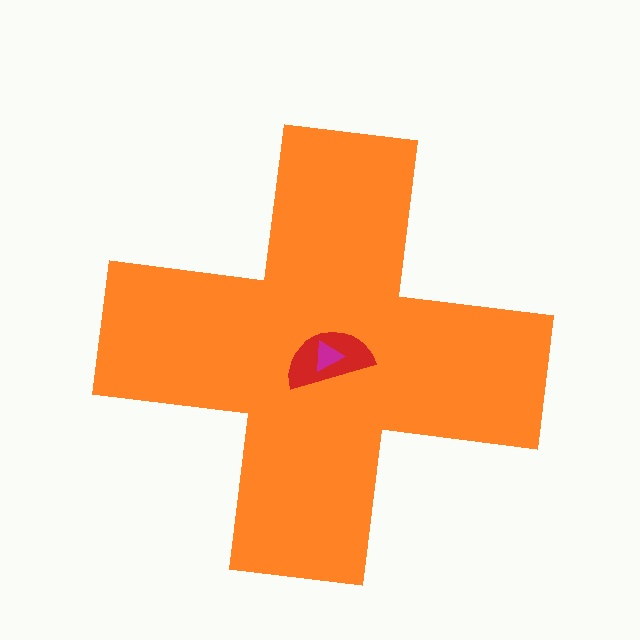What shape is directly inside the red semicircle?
The magenta triangle.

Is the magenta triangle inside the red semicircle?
Yes.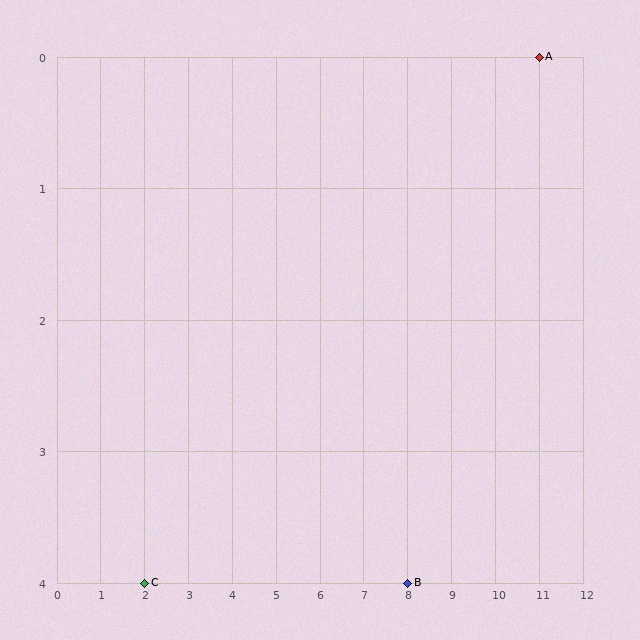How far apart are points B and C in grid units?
Points B and C are 6 columns apart.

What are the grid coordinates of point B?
Point B is at grid coordinates (8, 4).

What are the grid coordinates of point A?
Point A is at grid coordinates (11, 0).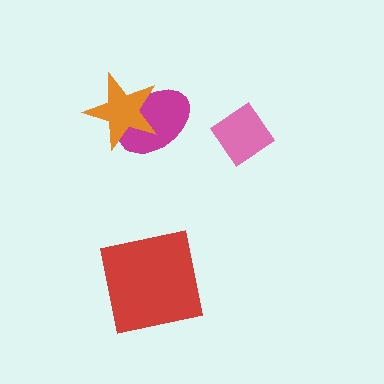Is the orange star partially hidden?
No, no other shape covers it.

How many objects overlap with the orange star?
1 object overlaps with the orange star.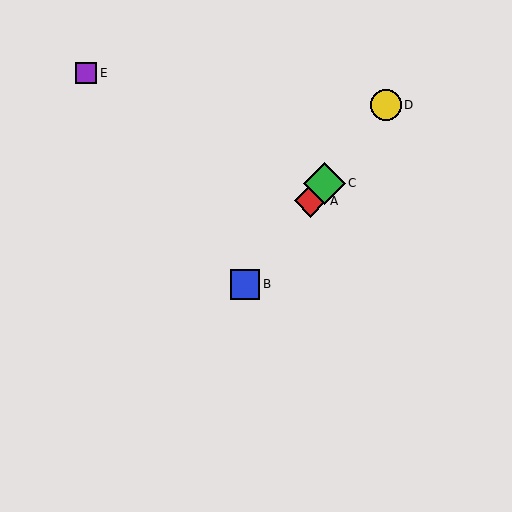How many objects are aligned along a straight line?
4 objects (A, B, C, D) are aligned along a straight line.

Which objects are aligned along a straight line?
Objects A, B, C, D are aligned along a straight line.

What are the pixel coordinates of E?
Object E is at (86, 72).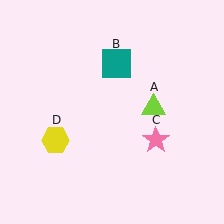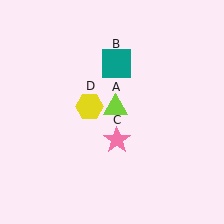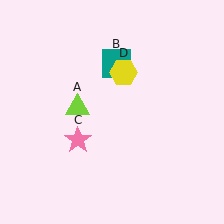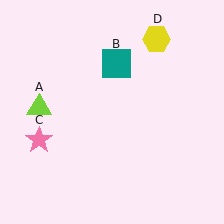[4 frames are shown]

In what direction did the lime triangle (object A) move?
The lime triangle (object A) moved left.